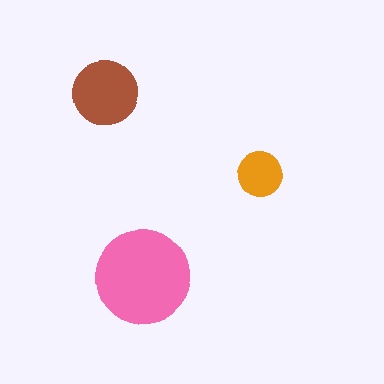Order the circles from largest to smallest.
the pink one, the brown one, the orange one.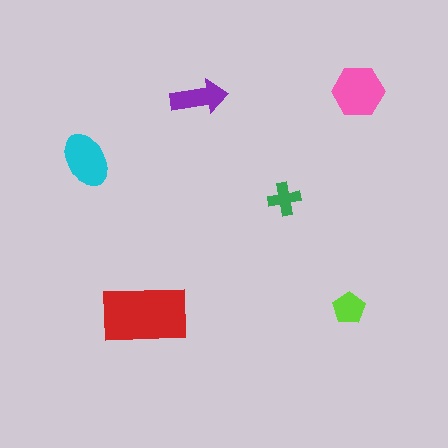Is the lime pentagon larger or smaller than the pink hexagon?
Smaller.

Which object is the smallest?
The green cross.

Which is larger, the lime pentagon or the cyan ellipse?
The cyan ellipse.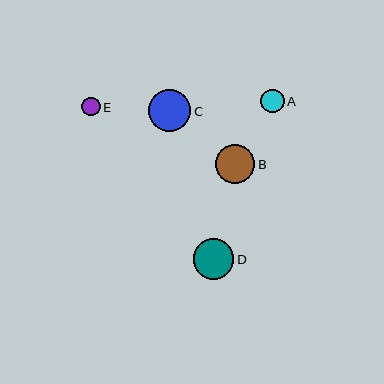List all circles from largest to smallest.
From largest to smallest: C, D, B, A, E.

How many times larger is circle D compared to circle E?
Circle D is approximately 2.2 times the size of circle E.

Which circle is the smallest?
Circle E is the smallest with a size of approximately 18 pixels.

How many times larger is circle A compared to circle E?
Circle A is approximately 1.3 times the size of circle E.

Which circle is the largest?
Circle C is the largest with a size of approximately 43 pixels.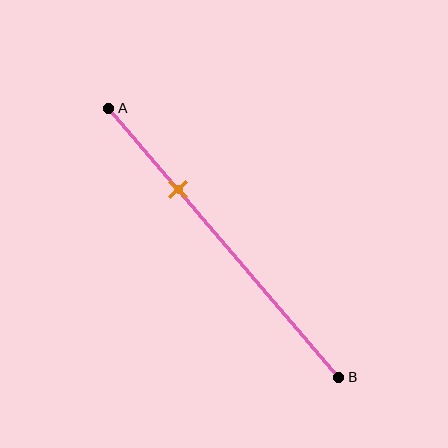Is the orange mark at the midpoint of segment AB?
No, the mark is at about 30% from A, not at the 50% midpoint.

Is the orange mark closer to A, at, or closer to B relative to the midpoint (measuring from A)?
The orange mark is closer to point A than the midpoint of segment AB.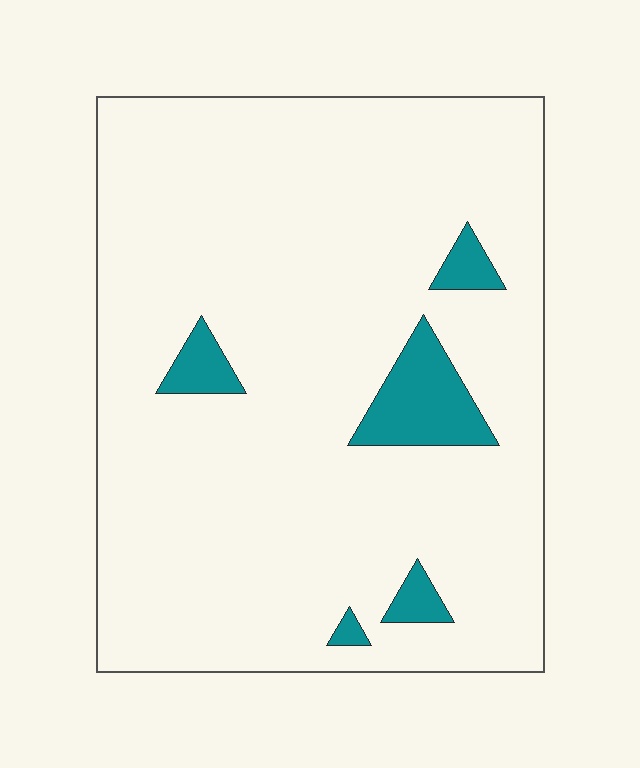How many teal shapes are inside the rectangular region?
5.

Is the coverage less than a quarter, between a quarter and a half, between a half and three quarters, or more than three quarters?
Less than a quarter.